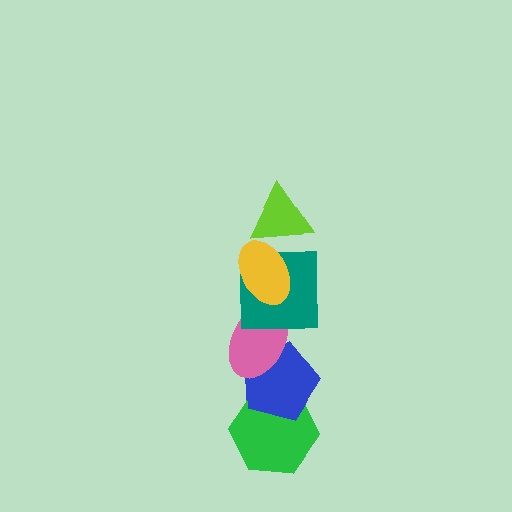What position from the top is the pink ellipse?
The pink ellipse is 4th from the top.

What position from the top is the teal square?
The teal square is 3rd from the top.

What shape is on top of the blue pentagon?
The pink ellipse is on top of the blue pentagon.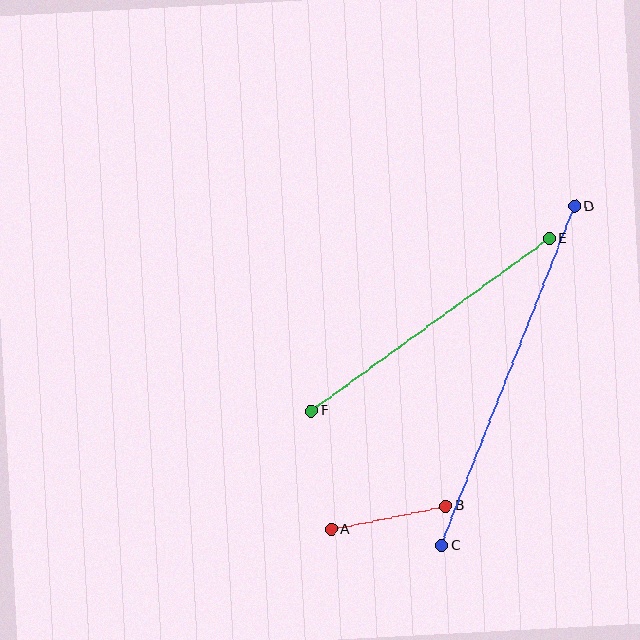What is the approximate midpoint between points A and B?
The midpoint is at approximately (388, 518) pixels.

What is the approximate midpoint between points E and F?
The midpoint is at approximately (431, 325) pixels.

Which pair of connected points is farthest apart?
Points C and D are farthest apart.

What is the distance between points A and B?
The distance is approximately 117 pixels.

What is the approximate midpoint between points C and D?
The midpoint is at approximately (508, 376) pixels.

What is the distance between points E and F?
The distance is approximately 294 pixels.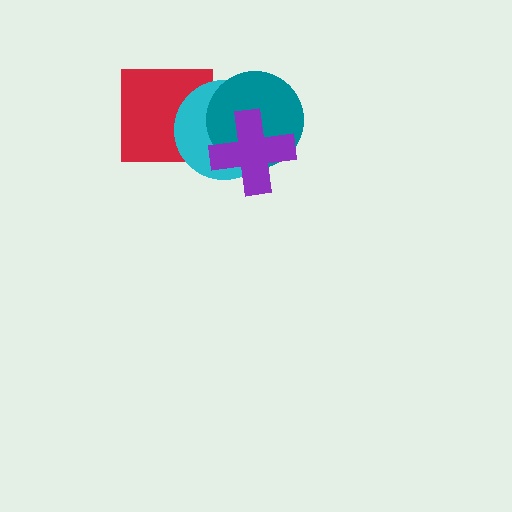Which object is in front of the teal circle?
The purple cross is in front of the teal circle.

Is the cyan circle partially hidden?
Yes, it is partially covered by another shape.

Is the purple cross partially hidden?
No, no other shape covers it.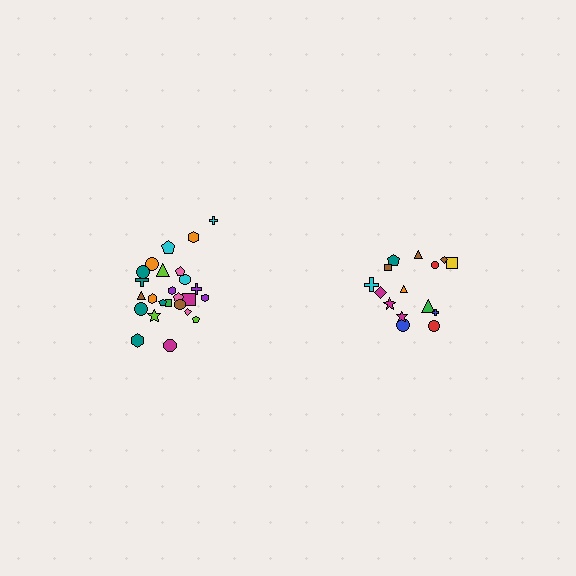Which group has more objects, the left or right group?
The left group.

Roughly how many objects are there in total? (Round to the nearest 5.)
Roughly 40 objects in total.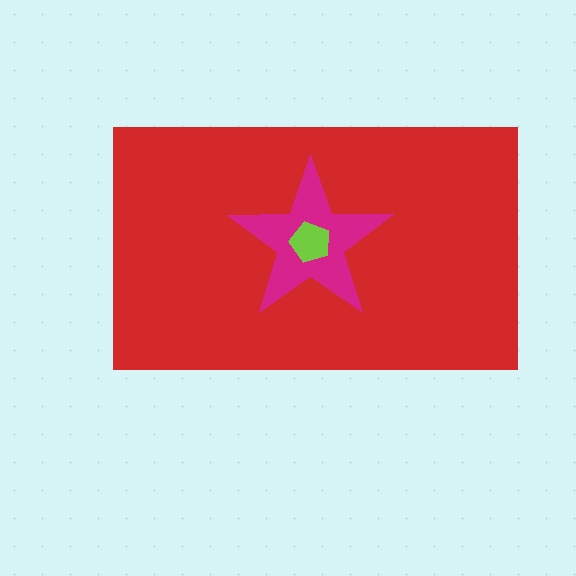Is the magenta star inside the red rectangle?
Yes.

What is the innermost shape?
The lime pentagon.